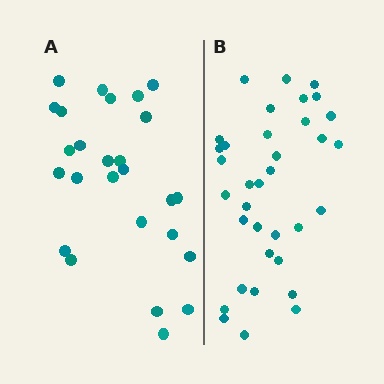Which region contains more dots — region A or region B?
Region B (the right region) has more dots.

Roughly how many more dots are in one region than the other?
Region B has roughly 8 or so more dots than region A.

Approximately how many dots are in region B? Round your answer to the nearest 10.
About 40 dots. (The exact count is 35, which rounds to 40.)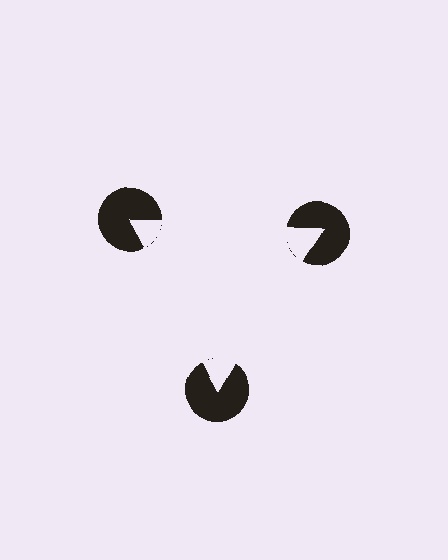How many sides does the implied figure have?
3 sides.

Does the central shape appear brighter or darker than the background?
It typically appears slightly brighter than the background, even though no actual brightness change is drawn.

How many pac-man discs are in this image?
There are 3 — one at each vertex of the illusory triangle.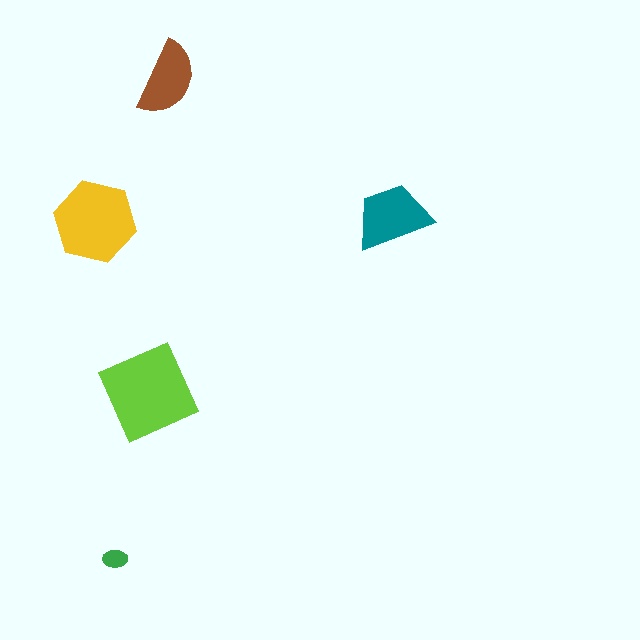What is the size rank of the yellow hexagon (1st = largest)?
2nd.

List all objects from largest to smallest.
The lime square, the yellow hexagon, the teal trapezoid, the brown semicircle, the green ellipse.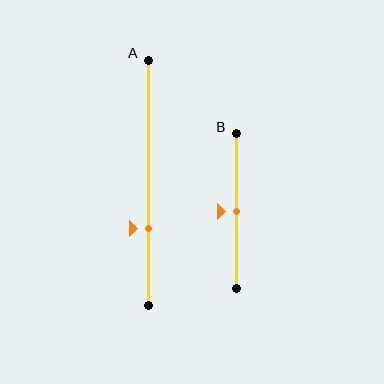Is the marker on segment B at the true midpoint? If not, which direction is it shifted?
Yes, the marker on segment B is at the true midpoint.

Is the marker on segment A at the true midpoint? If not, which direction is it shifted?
No, the marker on segment A is shifted downward by about 18% of the segment length.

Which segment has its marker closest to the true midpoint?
Segment B has its marker closest to the true midpoint.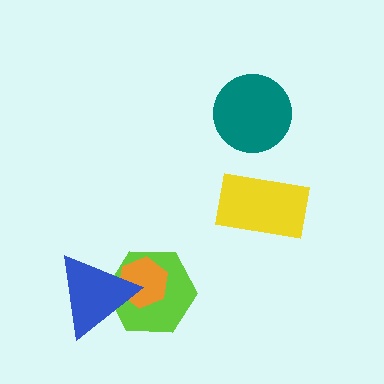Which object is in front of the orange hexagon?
The blue triangle is in front of the orange hexagon.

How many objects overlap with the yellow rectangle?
0 objects overlap with the yellow rectangle.